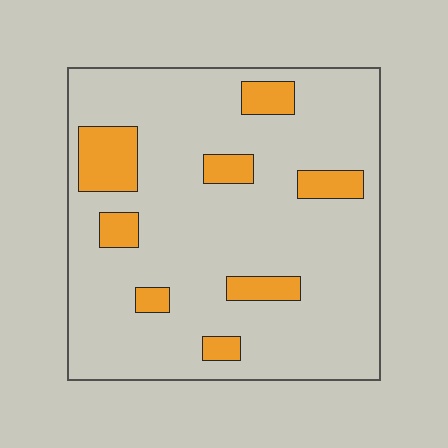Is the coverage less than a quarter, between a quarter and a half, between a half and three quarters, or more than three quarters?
Less than a quarter.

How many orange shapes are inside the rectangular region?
8.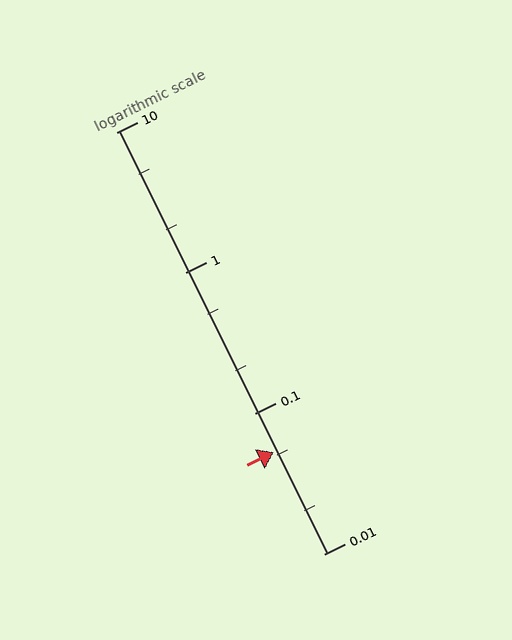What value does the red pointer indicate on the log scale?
The pointer indicates approximately 0.053.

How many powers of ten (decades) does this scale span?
The scale spans 3 decades, from 0.01 to 10.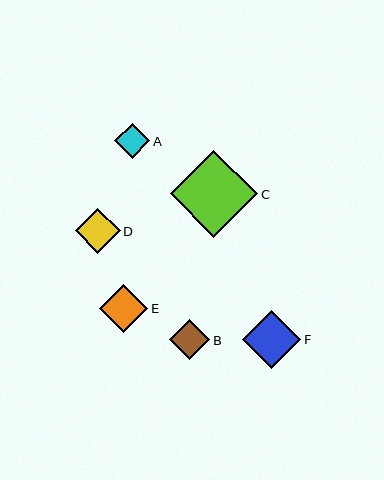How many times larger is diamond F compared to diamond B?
Diamond F is approximately 1.5 times the size of diamond B.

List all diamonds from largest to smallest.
From largest to smallest: C, F, E, D, B, A.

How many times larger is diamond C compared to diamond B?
Diamond C is approximately 2.2 times the size of diamond B.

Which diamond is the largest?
Diamond C is the largest with a size of approximately 87 pixels.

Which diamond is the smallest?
Diamond A is the smallest with a size of approximately 35 pixels.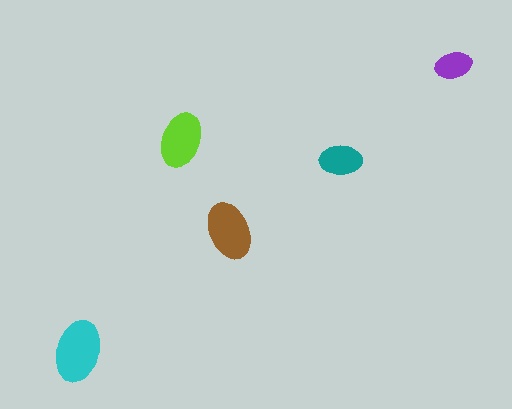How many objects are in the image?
There are 5 objects in the image.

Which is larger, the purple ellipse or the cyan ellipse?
The cyan one.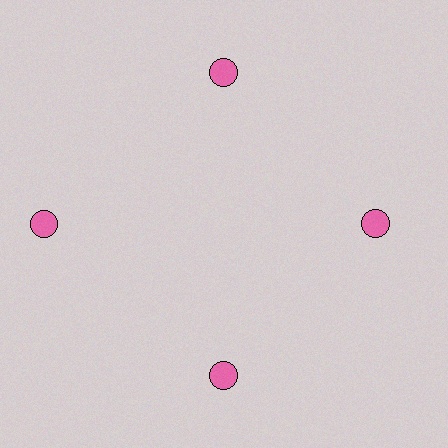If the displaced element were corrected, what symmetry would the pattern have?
It would have 4-fold rotational symmetry — the pattern would map onto itself every 90 degrees.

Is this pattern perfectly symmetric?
No. The 4 pink circles are arranged in a ring, but one element near the 9 o'clock position is pushed outward from the center, breaking the 4-fold rotational symmetry.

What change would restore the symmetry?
The symmetry would be restored by moving it inward, back onto the ring so that all 4 circles sit at equal angles and equal distance from the center.